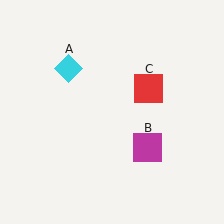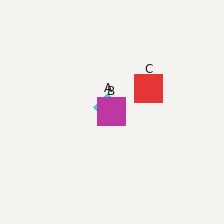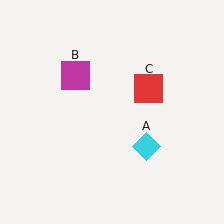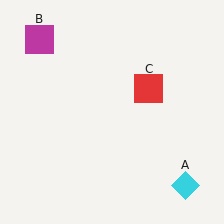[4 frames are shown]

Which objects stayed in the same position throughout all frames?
Red square (object C) remained stationary.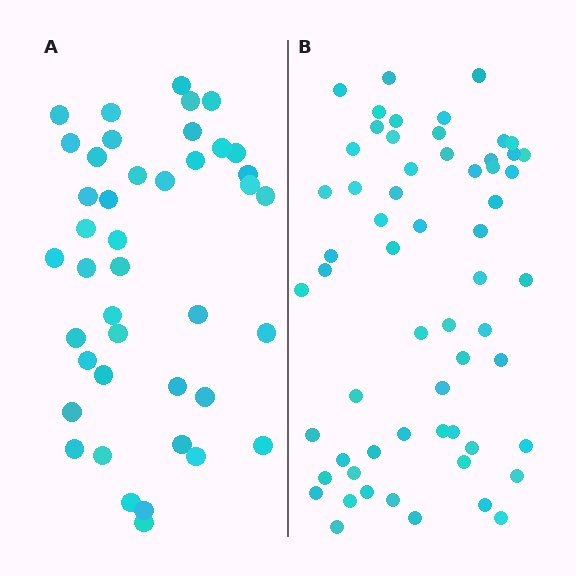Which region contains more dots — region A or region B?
Region B (the right region) has more dots.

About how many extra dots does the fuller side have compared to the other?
Region B has approximately 20 more dots than region A.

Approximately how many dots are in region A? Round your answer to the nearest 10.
About 40 dots. (The exact count is 42, which rounds to 40.)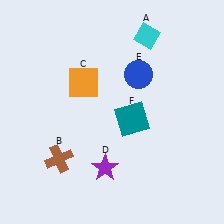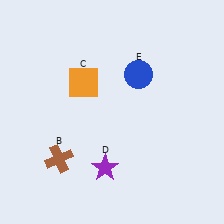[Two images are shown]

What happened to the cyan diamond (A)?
The cyan diamond (A) was removed in Image 2. It was in the top-right area of Image 1.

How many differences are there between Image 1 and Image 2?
There are 2 differences between the two images.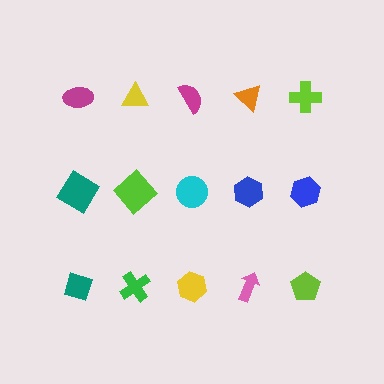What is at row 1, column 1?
A magenta ellipse.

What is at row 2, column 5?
A blue hexagon.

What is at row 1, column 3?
A magenta semicircle.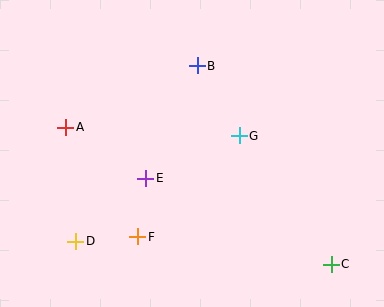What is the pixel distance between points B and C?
The distance between B and C is 239 pixels.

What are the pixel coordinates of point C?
Point C is at (331, 264).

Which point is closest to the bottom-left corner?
Point D is closest to the bottom-left corner.